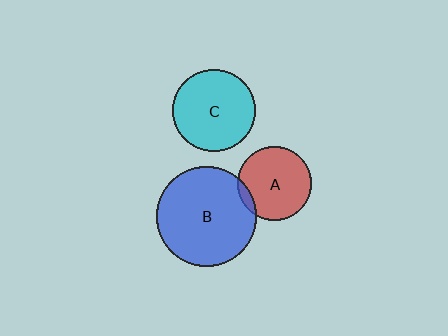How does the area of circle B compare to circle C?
Approximately 1.5 times.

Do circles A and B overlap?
Yes.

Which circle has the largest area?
Circle B (blue).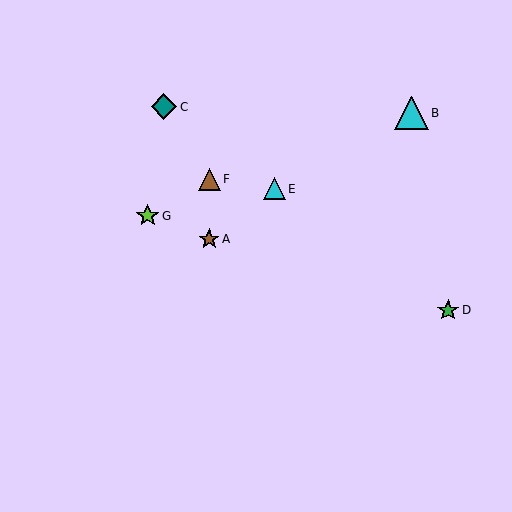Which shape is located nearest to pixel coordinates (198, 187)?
The brown triangle (labeled F) at (209, 180) is nearest to that location.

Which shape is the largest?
The cyan triangle (labeled B) is the largest.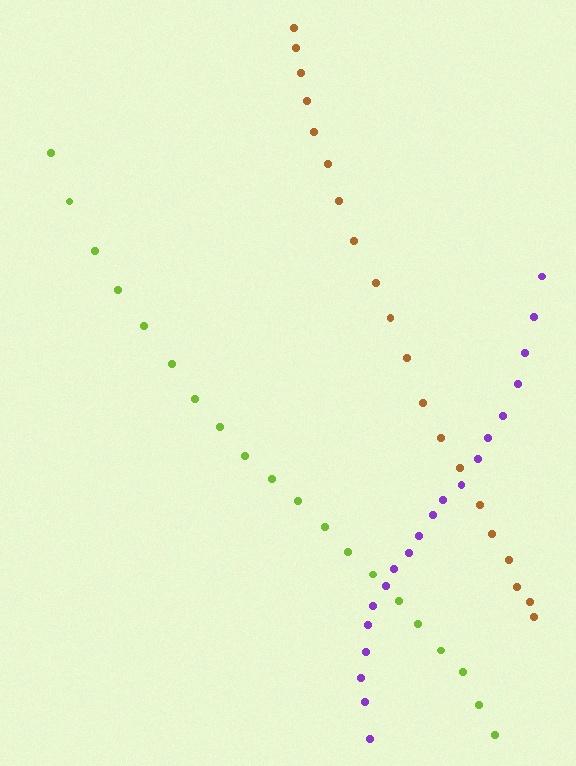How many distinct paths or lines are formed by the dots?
There are 3 distinct paths.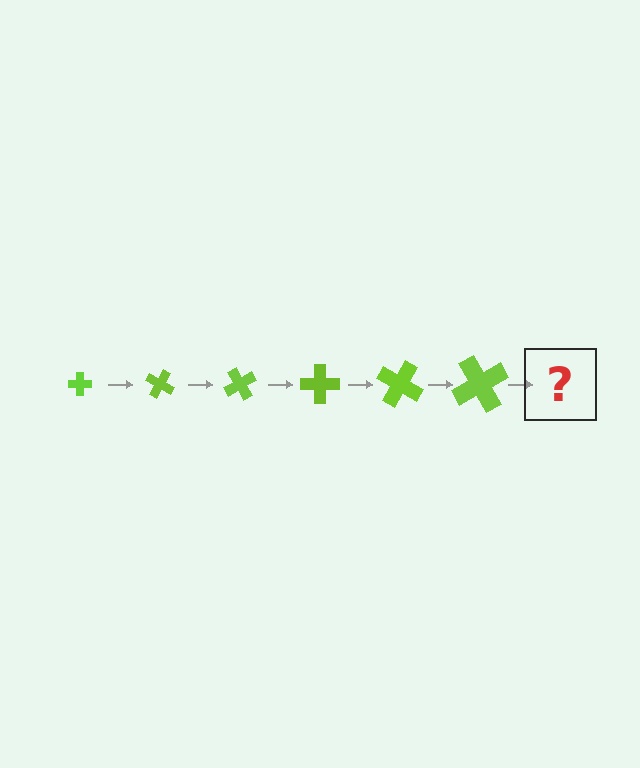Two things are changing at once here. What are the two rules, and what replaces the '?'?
The two rules are that the cross grows larger each step and it rotates 30 degrees each step. The '?' should be a cross, larger than the previous one and rotated 180 degrees from the start.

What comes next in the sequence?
The next element should be a cross, larger than the previous one and rotated 180 degrees from the start.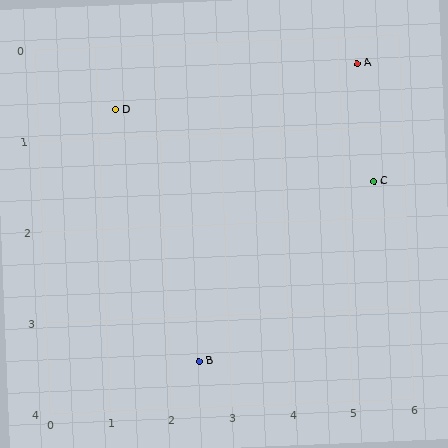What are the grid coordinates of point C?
Point C is at approximately (5.5, 1.6).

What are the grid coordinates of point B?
Point B is at approximately (2.5, 3.5).